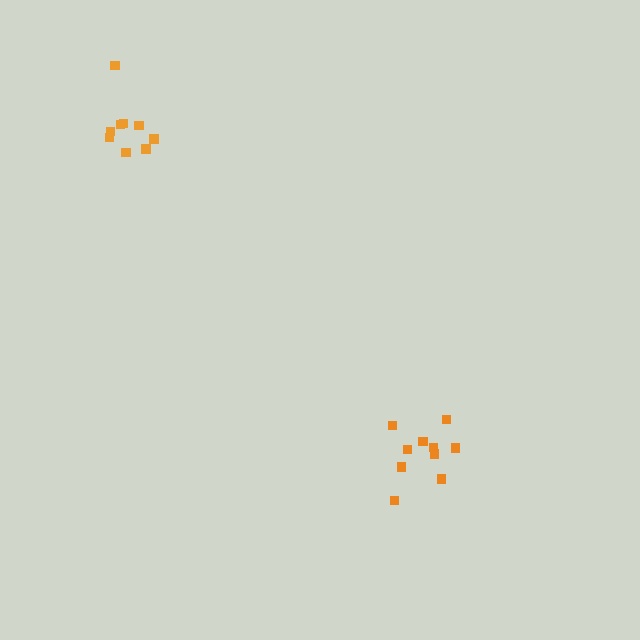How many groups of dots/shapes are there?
There are 2 groups.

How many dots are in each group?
Group 1: 10 dots, Group 2: 9 dots (19 total).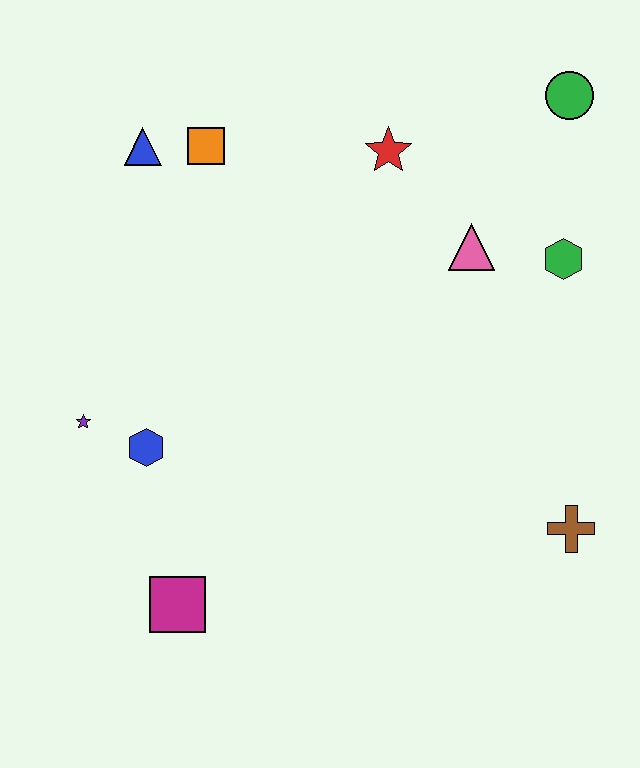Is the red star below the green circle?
Yes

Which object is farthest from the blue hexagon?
The green circle is farthest from the blue hexagon.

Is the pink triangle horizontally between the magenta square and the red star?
No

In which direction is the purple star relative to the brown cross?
The purple star is to the left of the brown cross.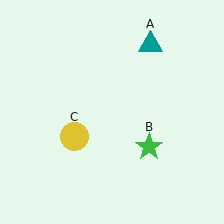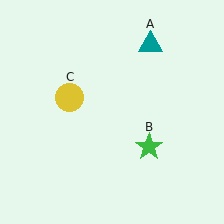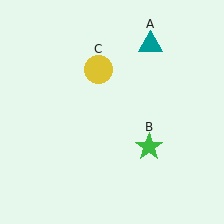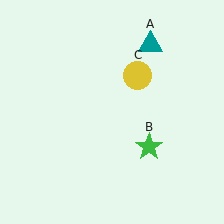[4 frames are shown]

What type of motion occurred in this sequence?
The yellow circle (object C) rotated clockwise around the center of the scene.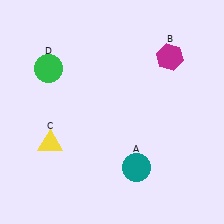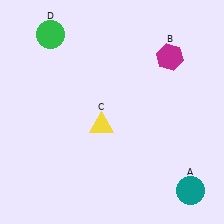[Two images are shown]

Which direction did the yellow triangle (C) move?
The yellow triangle (C) moved right.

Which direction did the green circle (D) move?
The green circle (D) moved up.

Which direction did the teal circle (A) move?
The teal circle (A) moved right.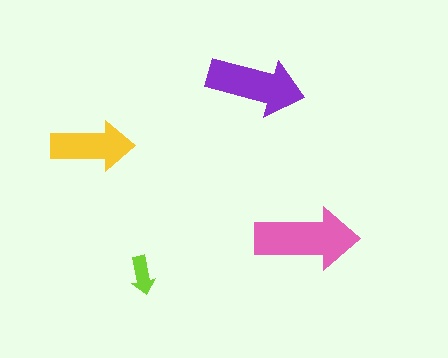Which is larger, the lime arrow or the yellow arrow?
The yellow one.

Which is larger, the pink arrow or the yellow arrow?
The pink one.